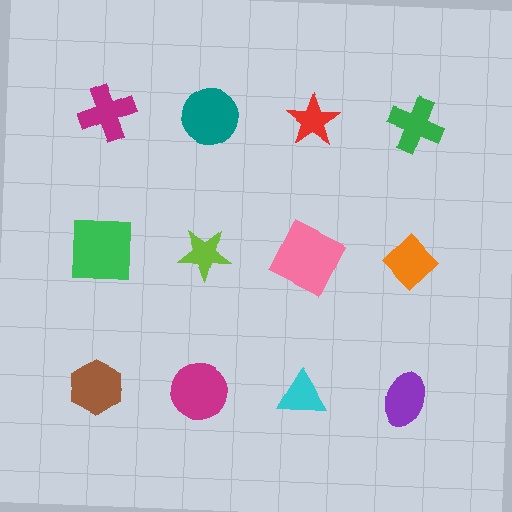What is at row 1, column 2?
A teal circle.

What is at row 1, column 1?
A magenta cross.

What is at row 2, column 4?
An orange diamond.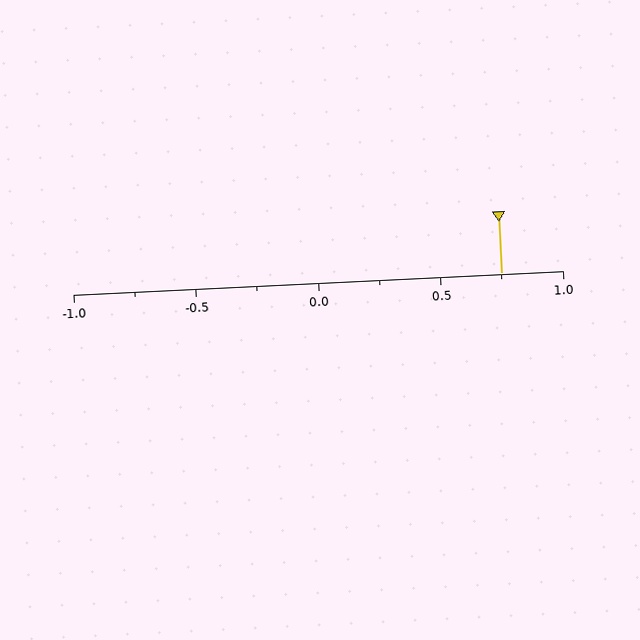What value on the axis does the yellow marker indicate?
The marker indicates approximately 0.75.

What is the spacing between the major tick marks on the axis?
The major ticks are spaced 0.5 apart.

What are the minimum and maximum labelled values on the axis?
The axis runs from -1.0 to 1.0.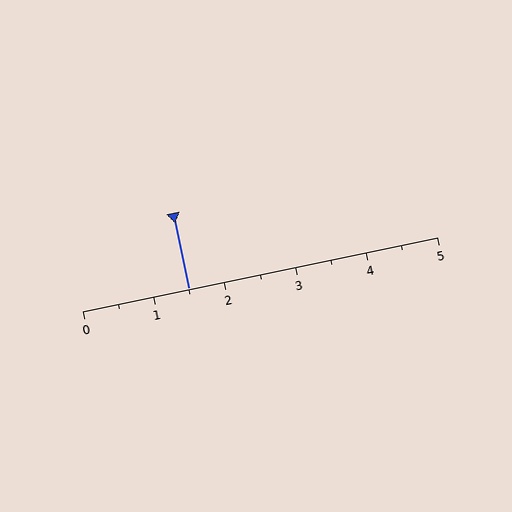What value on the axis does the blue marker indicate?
The marker indicates approximately 1.5.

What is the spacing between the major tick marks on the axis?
The major ticks are spaced 1 apart.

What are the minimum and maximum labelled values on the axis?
The axis runs from 0 to 5.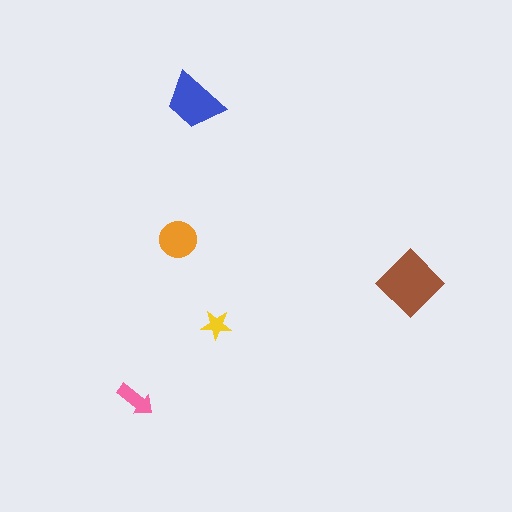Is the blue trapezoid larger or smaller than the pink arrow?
Larger.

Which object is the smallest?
The yellow star.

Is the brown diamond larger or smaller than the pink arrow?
Larger.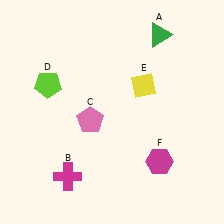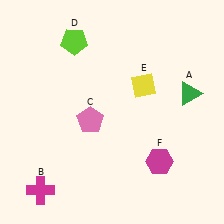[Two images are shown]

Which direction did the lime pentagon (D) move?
The lime pentagon (D) moved up.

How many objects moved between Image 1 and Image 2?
3 objects moved between the two images.